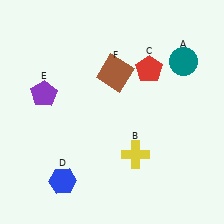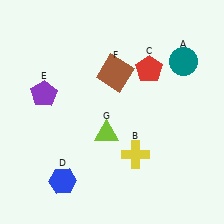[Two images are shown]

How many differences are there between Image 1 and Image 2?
There is 1 difference between the two images.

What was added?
A lime triangle (G) was added in Image 2.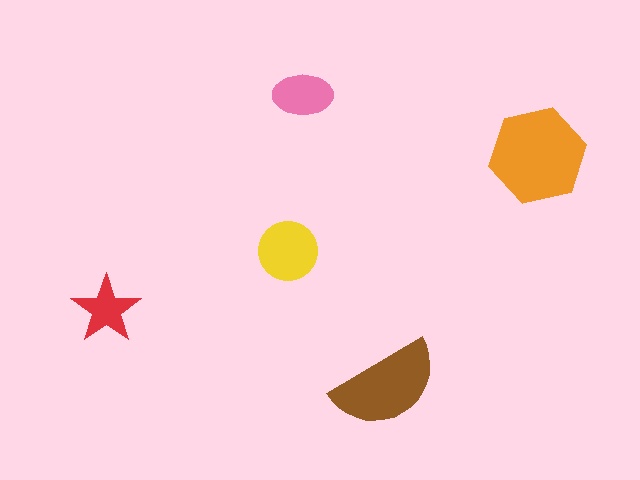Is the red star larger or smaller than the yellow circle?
Smaller.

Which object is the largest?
The orange hexagon.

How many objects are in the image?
There are 5 objects in the image.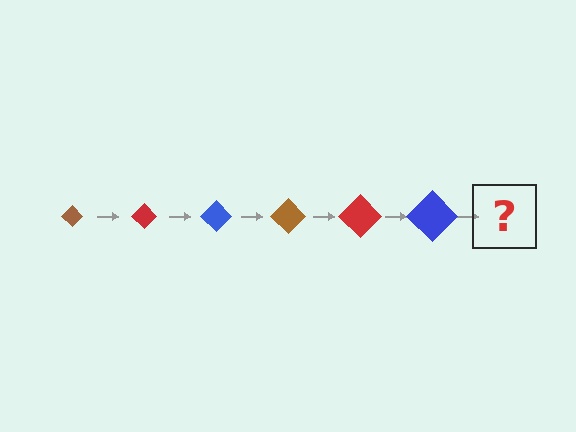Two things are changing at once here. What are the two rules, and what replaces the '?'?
The two rules are that the diamond grows larger each step and the color cycles through brown, red, and blue. The '?' should be a brown diamond, larger than the previous one.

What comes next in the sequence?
The next element should be a brown diamond, larger than the previous one.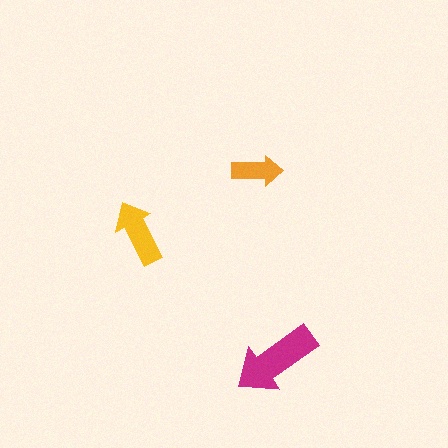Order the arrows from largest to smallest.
the magenta one, the yellow one, the orange one.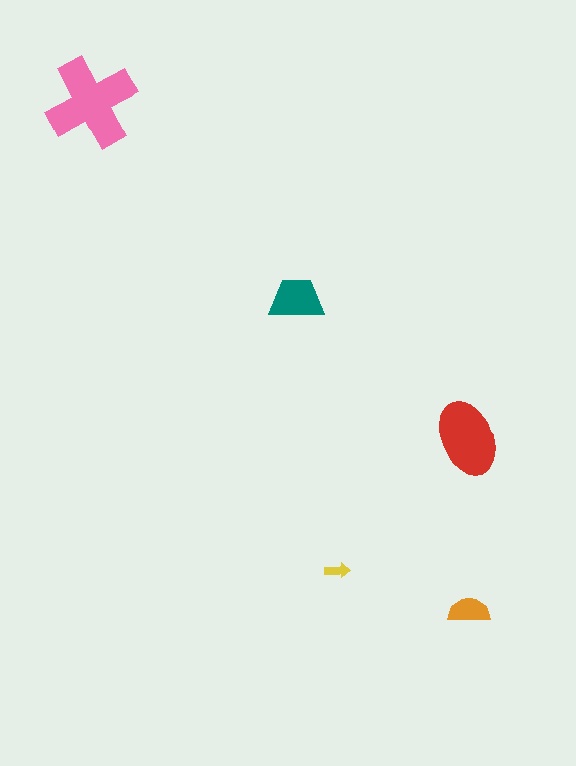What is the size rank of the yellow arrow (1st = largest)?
5th.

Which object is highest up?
The pink cross is topmost.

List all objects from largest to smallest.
The pink cross, the red ellipse, the teal trapezoid, the orange semicircle, the yellow arrow.